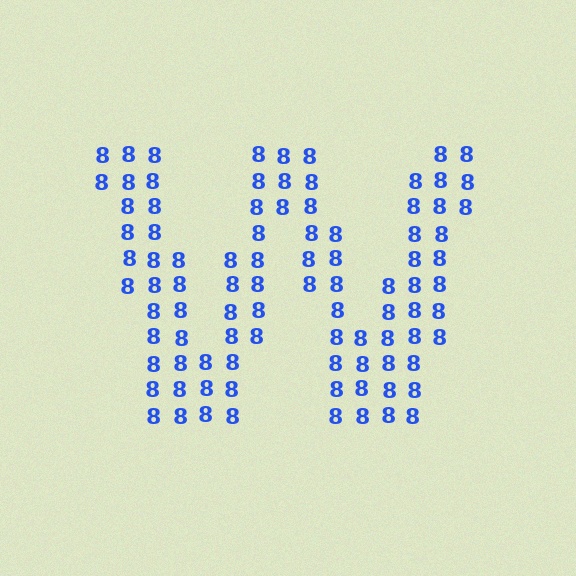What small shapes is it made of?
It is made of small digit 8's.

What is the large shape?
The large shape is the letter W.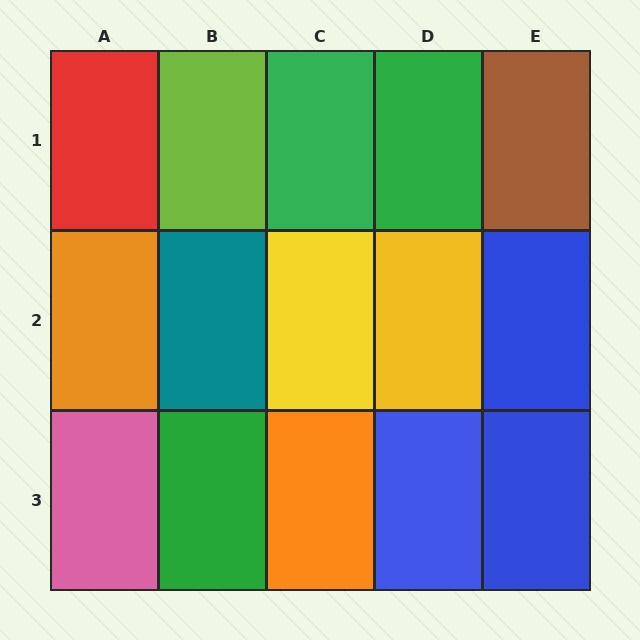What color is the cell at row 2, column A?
Orange.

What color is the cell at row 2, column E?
Blue.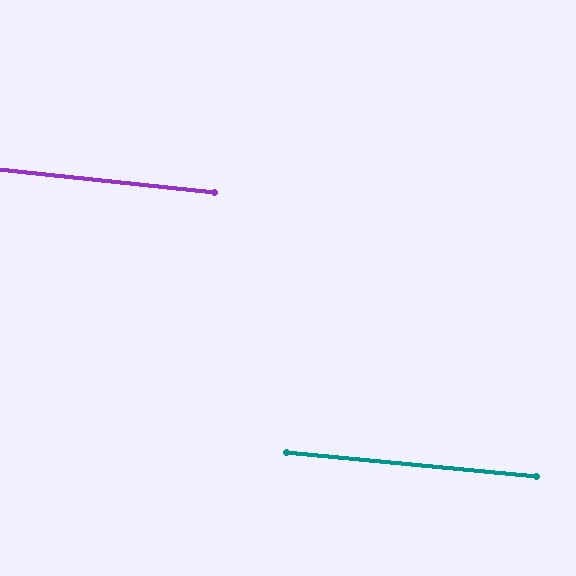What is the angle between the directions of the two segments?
Approximately 0 degrees.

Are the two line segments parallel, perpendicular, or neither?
Parallel — their directions differ by only 0.5°.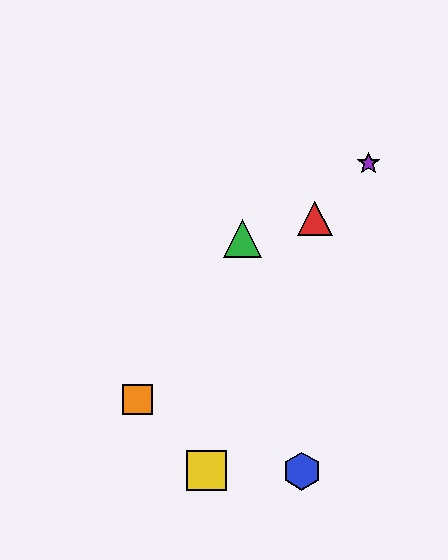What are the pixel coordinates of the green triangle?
The green triangle is at (242, 239).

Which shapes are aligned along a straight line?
The red triangle, the purple star, the orange square are aligned along a straight line.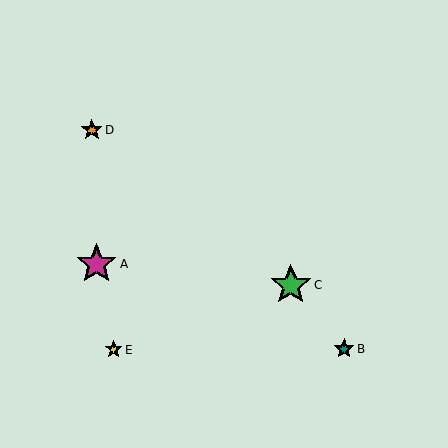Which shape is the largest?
The green star (labeled C) is the largest.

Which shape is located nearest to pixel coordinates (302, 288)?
The green star (labeled C) at (291, 285) is nearest to that location.